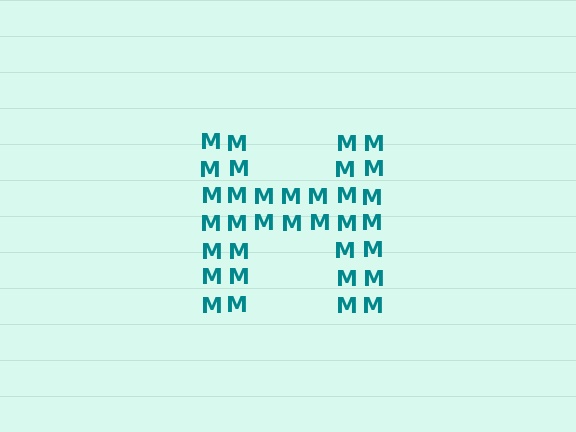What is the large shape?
The large shape is the letter H.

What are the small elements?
The small elements are letter M's.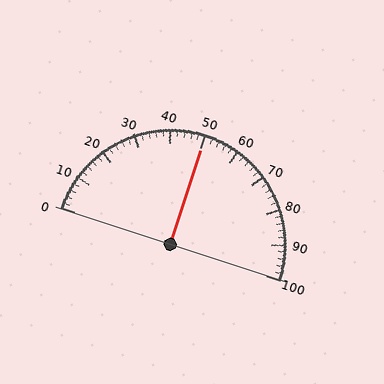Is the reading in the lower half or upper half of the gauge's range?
The reading is in the upper half of the range (0 to 100).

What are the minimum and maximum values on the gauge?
The gauge ranges from 0 to 100.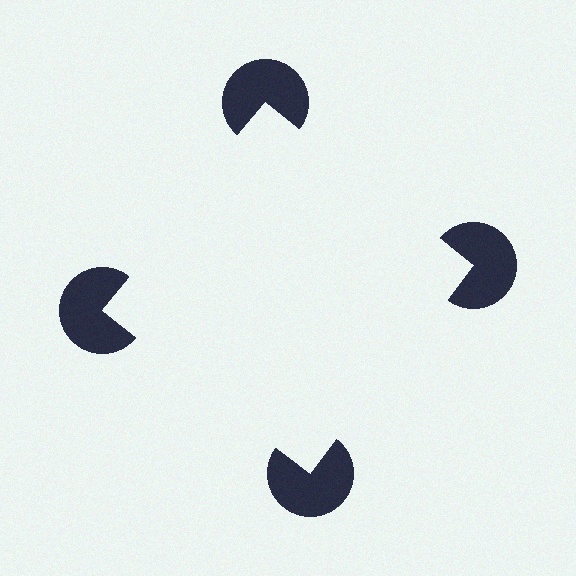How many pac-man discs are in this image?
There are 4 — one at each vertex of the illusory square.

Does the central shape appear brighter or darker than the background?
It typically appears slightly brighter than the background, even though no actual brightness change is drawn.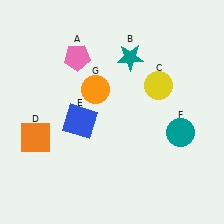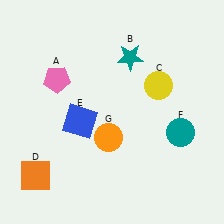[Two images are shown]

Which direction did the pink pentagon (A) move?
The pink pentagon (A) moved down.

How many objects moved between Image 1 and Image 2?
3 objects moved between the two images.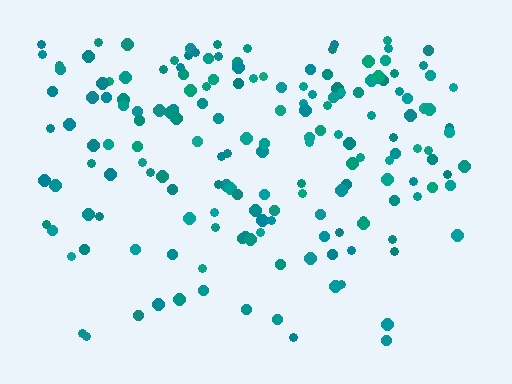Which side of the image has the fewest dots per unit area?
The bottom.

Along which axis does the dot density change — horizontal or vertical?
Vertical.